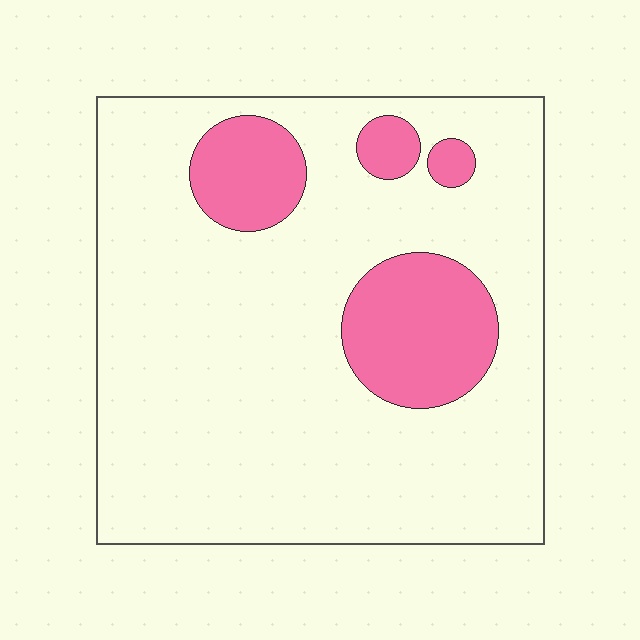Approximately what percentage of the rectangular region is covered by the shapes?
Approximately 20%.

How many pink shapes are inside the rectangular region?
4.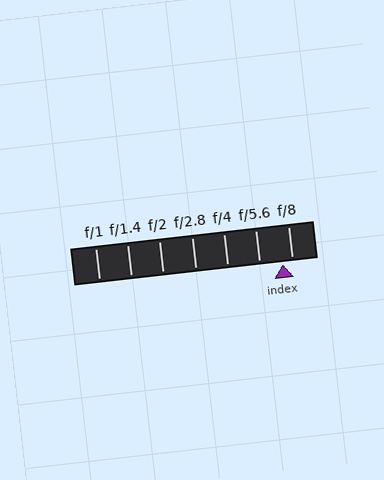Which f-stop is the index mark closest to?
The index mark is closest to f/8.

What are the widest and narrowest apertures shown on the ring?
The widest aperture shown is f/1 and the narrowest is f/8.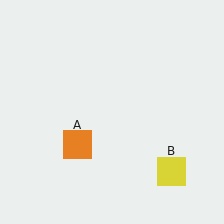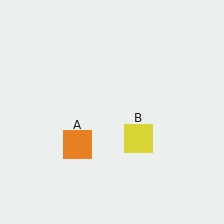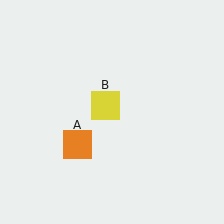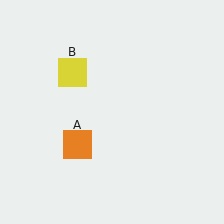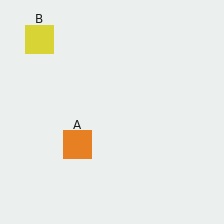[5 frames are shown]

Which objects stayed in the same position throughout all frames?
Orange square (object A) remained stationary.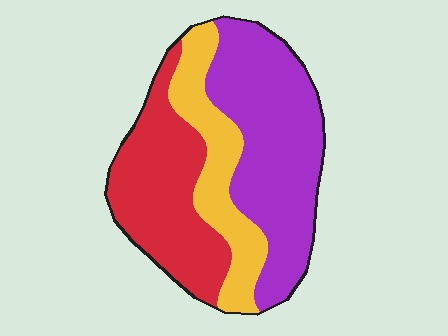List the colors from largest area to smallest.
From largest to smallest: purple, red, yellow.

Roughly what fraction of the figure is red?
Red covers roughly 35% of the figure.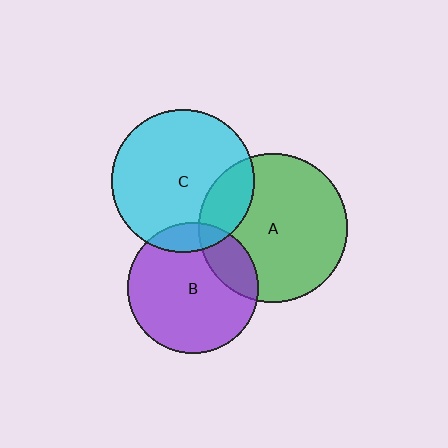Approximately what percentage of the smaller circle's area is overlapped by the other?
Approximately 15%.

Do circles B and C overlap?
Yes.